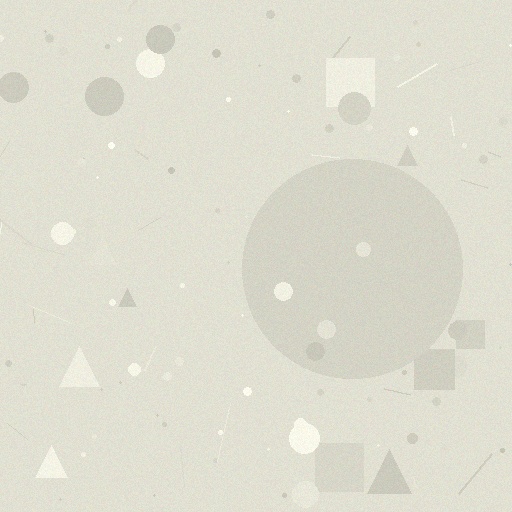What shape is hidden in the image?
A circle is hidden in the image.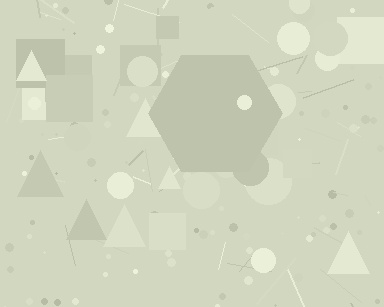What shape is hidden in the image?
A hexagon is hidden in the image.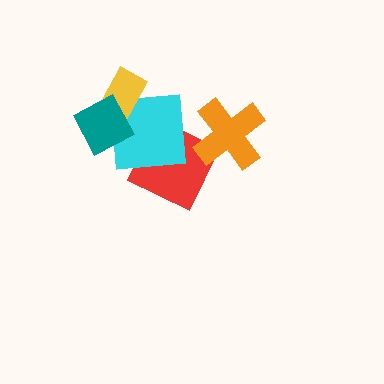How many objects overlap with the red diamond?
2 objects overlap with the red diamond.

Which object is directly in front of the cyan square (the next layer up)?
The yellow rectangle is directly in front of the cyan square.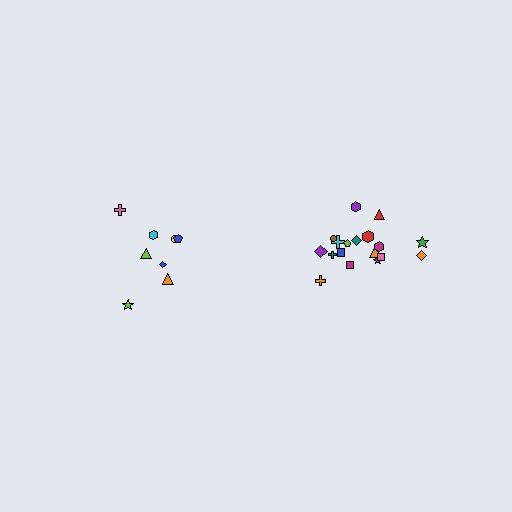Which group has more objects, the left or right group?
The right group.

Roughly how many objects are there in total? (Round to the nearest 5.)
Roughly 25 objects in total.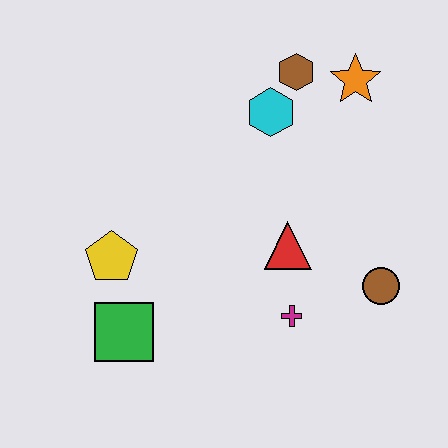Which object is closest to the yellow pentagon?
The green square is closest to the yellow pentagon.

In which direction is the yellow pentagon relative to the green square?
The yellow pentagon is above the green square.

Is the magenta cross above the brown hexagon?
No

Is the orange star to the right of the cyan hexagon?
Yes